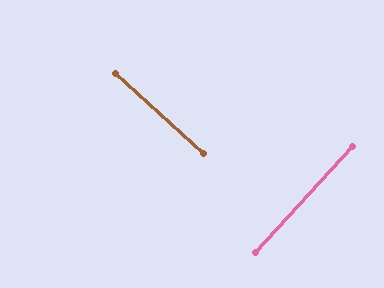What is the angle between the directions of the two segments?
Approximately 90 degrees.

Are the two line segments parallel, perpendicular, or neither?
Perpendicular — they meet at approximately 90°.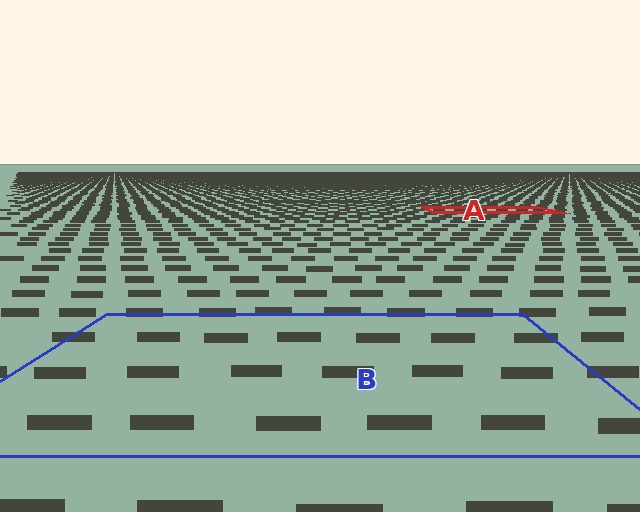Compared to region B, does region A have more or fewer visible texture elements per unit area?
Region A has more texture elements per unit area — they are packed more densely because it is farther away.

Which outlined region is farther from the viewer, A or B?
Region A is farther from the viewer — the texture elements inside it appear smaller and more densely packed.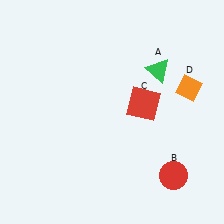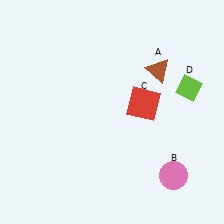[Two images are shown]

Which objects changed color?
A changed from green to brown. B changed from red to pink. D changed from orange to lime.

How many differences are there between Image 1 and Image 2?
There are 3 differences between the two images.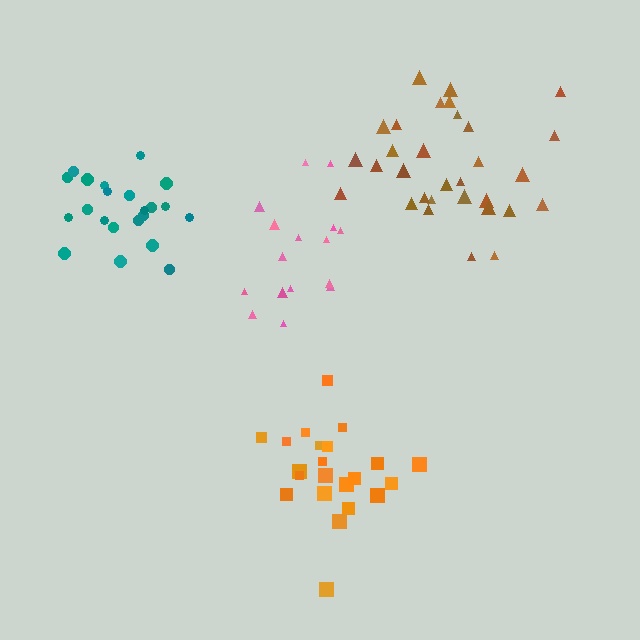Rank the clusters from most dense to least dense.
teal, orange, brown, pink.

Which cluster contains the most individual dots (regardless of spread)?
Brown (31).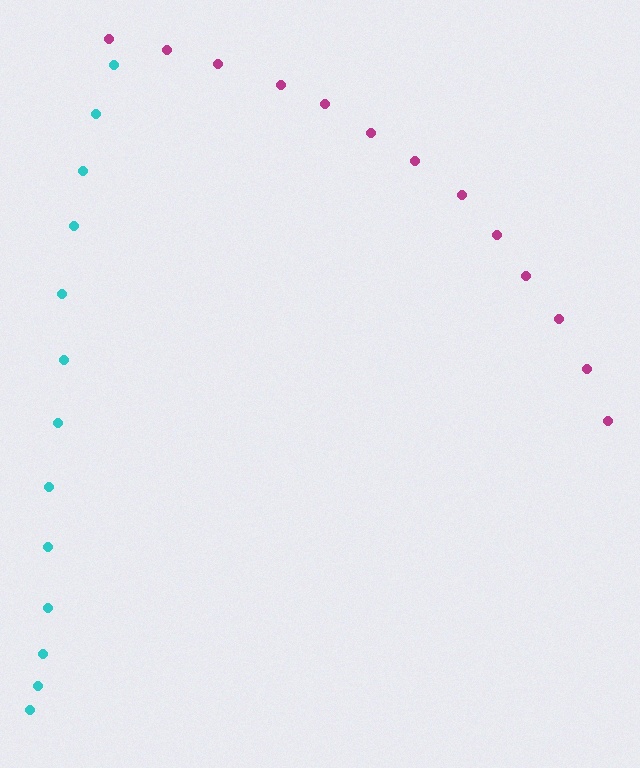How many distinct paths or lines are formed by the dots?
There are 2 distinct paths.